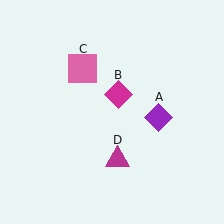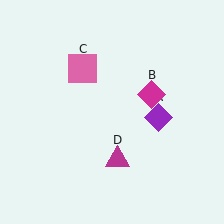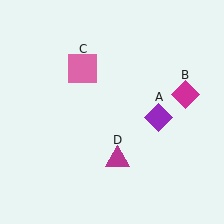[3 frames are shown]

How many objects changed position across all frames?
1 object changed position: magenta diamond (object B).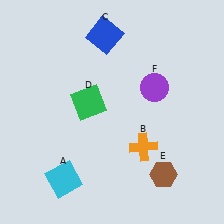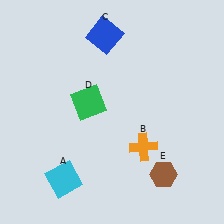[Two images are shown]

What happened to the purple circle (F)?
The purple circle (F) was removed in Image 2. It was in the top-right area of Image 1.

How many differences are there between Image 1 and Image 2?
There is 1 difference between the two images.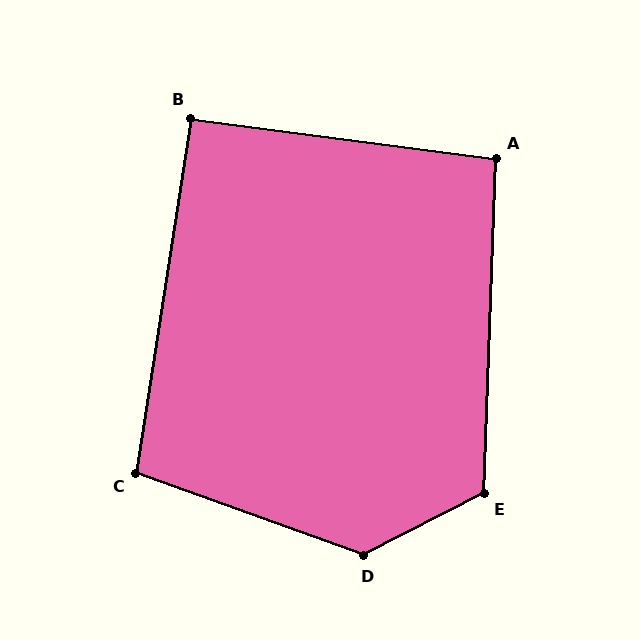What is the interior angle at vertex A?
Approximately 95 degrees (obtuse).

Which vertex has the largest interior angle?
D, at approximately 133 degrees.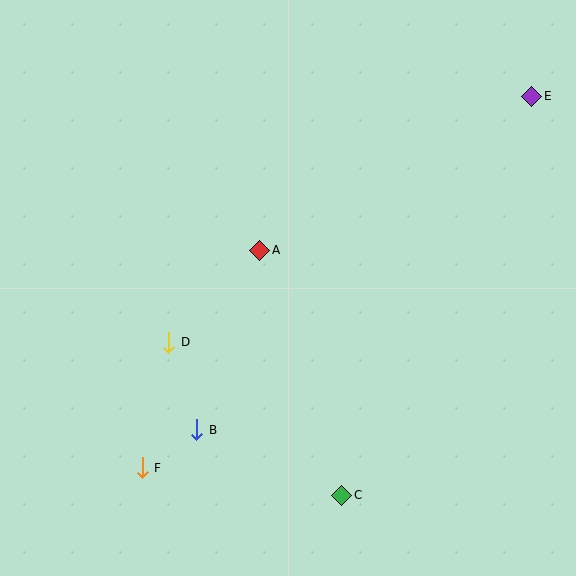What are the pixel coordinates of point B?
Point B is at (197, 430).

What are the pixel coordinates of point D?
Point D is at (169, 342).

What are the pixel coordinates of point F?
Point F is at (142, 468).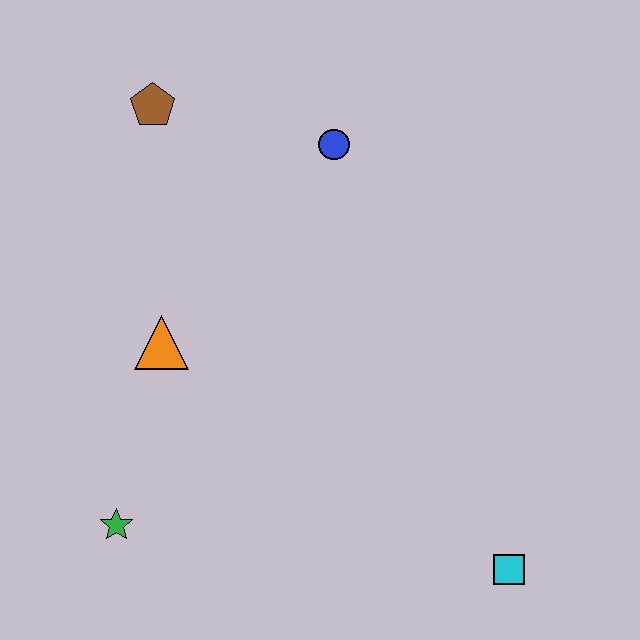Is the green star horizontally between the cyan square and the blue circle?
No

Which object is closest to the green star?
The orange triangle is closest to the green star.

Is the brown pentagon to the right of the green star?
Yes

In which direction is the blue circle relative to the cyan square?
The blue circle is above the cyan square.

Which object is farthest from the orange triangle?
The cyan square is farthest from the orange triangle.